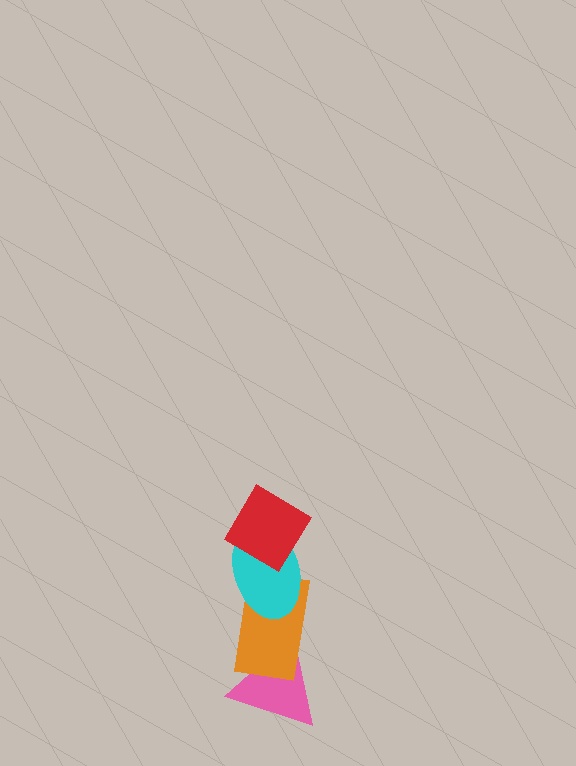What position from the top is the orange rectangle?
The orange rectangle is 3rd from the top.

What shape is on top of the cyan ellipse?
The red diamond is on top of the cyan ellipse.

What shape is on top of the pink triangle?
The orange rectangle is on top of the pink triangle.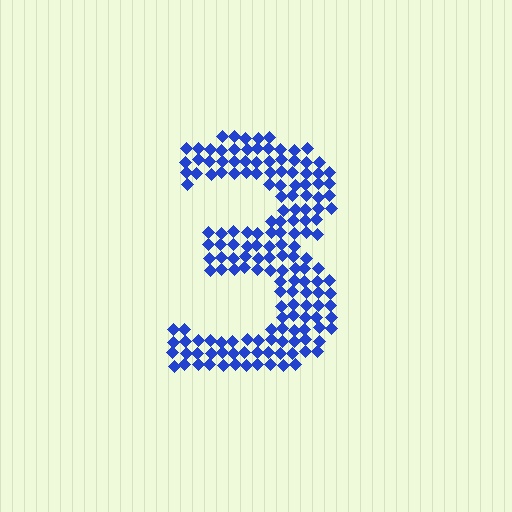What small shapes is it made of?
It is made of small diamonds.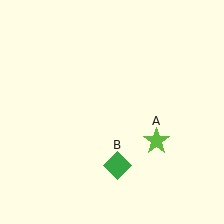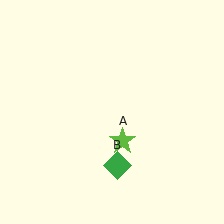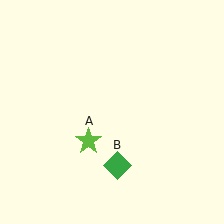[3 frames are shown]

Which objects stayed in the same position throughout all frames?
Green diamond (object B) remained stationary.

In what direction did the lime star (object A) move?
The lime star (object A) moved left.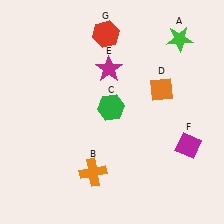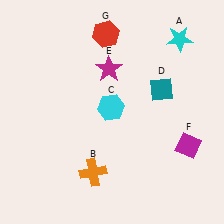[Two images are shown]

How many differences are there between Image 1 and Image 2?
There are 3 differences between the two images.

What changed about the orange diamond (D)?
In Image 1, D is orange. In Image 2, it changed to teal.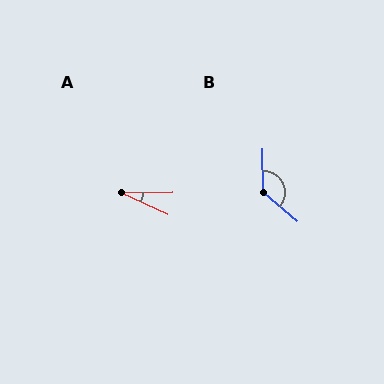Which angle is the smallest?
A, at approximately 25 degrees.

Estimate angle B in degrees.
Approximately 132 degrees.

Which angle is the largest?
B, at approximately 132 degrees.